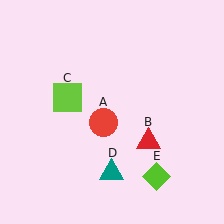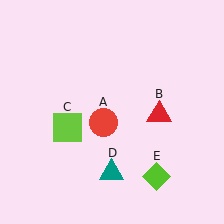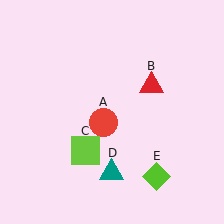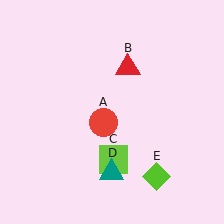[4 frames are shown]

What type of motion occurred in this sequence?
The red triangle (object B), lime square (object C) rotated counterclockwise around the center of the scene.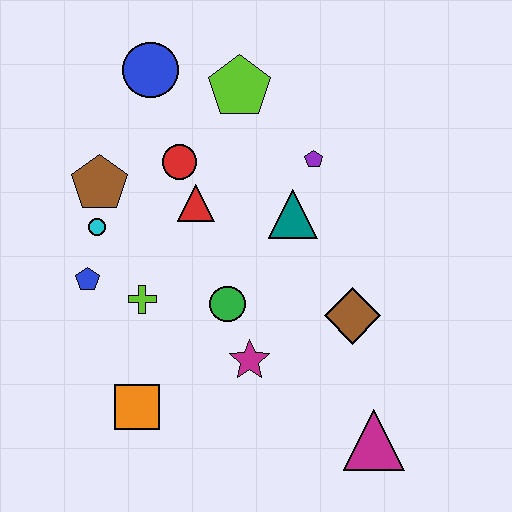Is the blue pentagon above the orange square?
Yes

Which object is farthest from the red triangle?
The magenta triangle is farthest from the red triangle.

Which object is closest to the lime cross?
The blue pentagon is closest to the lime cross.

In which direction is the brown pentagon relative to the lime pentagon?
The brown pentagon is to the left of the lime pentagon.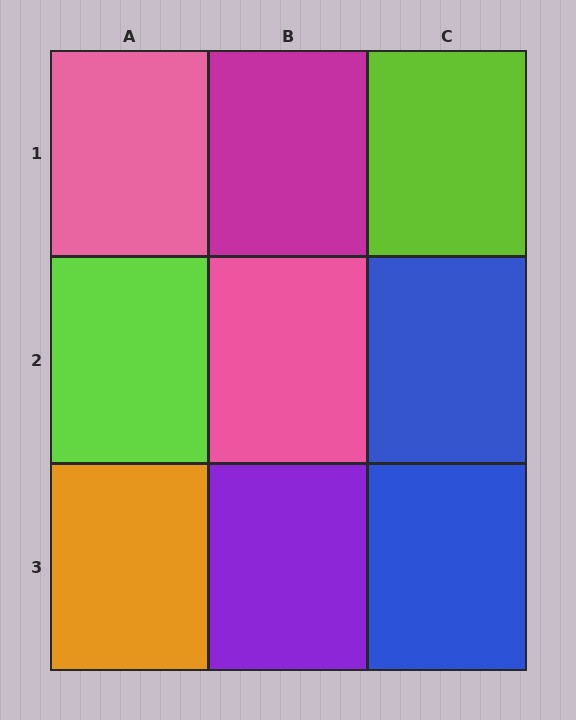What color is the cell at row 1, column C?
Lime.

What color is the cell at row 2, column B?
Pink.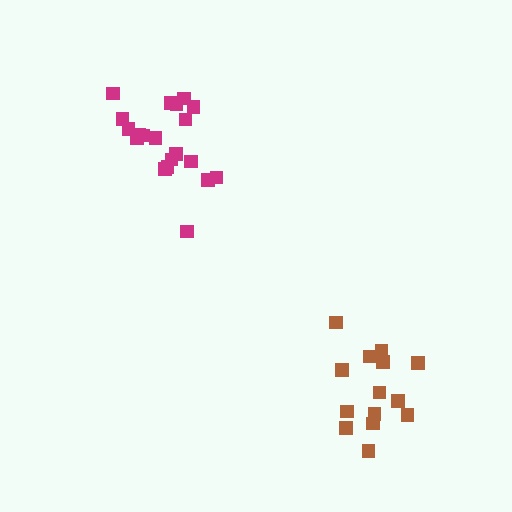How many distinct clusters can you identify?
There are 2 distinct clusters.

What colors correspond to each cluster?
The clusters are colored: magenta, brown.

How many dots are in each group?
Group 1: 20 dots, Group 2: 14 dots (34 total).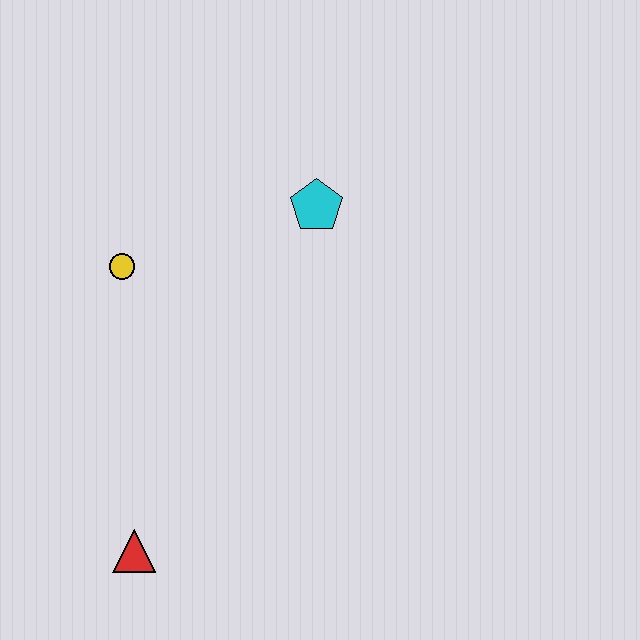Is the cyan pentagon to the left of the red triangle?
No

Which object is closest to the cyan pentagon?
The yellow circle is closest to the cyan pentagon.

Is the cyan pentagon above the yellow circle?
Yes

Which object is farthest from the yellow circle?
The red triangle is farthest from the yellow circle.